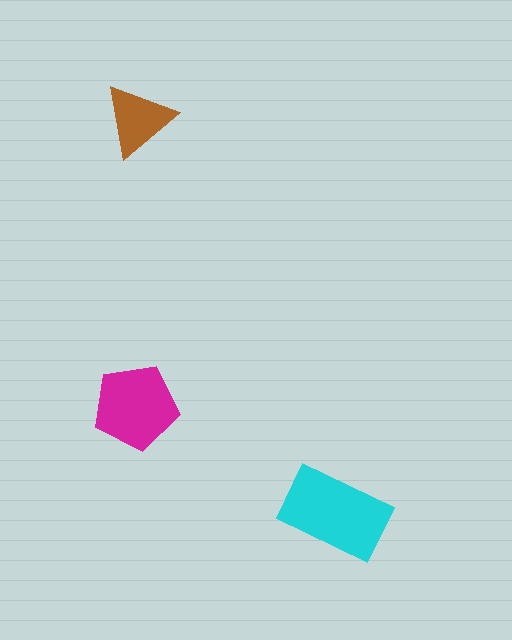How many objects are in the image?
There are 3 objects in the image.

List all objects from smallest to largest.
The brown triangle, the magenta pentagon, the cyan rectangle.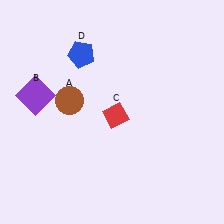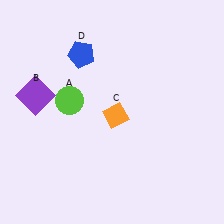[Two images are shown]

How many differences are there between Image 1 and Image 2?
There are 2 differences between the two images.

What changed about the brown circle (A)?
In Image 1, A is brown. In Image 2, it changed to lime.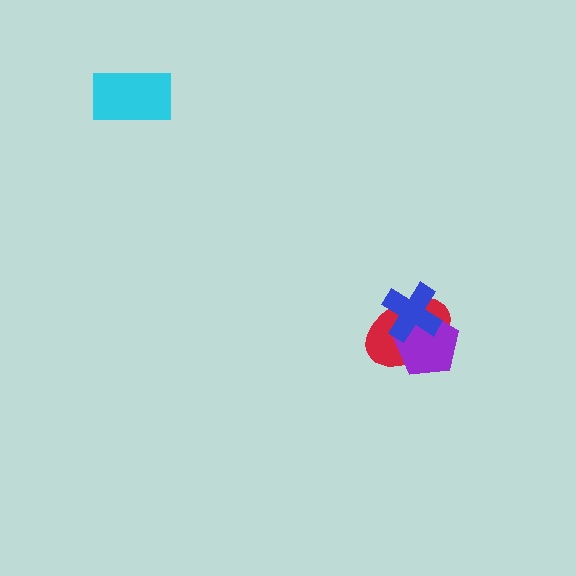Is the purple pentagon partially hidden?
Yes, it is partially covered by another shape.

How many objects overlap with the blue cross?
2 objects overlap with the blue cross.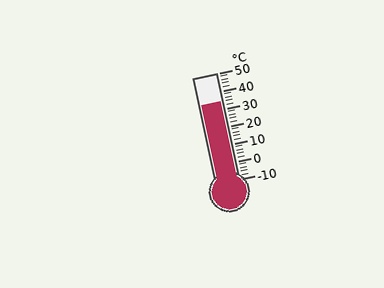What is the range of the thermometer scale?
The thermometer scale ranges from -10°C to 50°C.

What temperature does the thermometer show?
The thermometer shows approximately 34°C.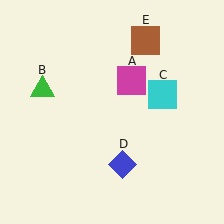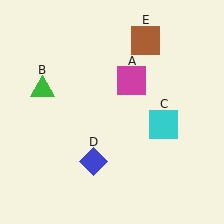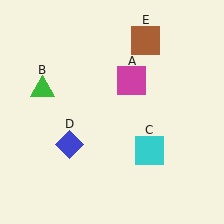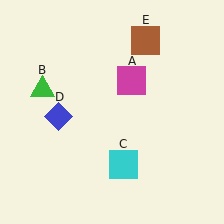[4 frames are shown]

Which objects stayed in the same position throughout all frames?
Magenta square (object A) and green triangle (object B) and brown square (object E) remained stationary.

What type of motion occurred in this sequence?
The cyan square (object C), blue diamond (object D) rotated clockwise around the center of the scene.